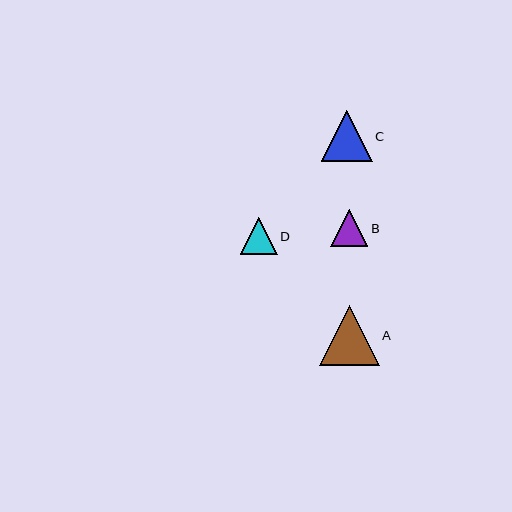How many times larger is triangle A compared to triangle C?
Triangle A is approximately 1.2 times the size of triangle C.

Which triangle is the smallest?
Triangle D is the smallest with a size of approximately 37 pixels.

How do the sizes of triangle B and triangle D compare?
Triangle B and triangle D are approximately the same size.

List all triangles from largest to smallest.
From largest to smallest: A, C, B, D.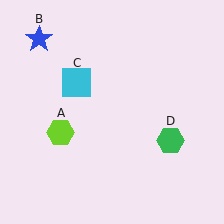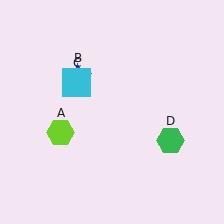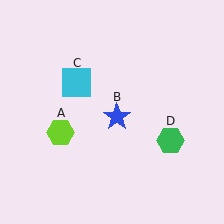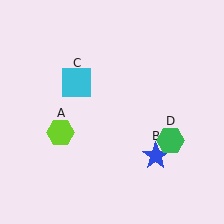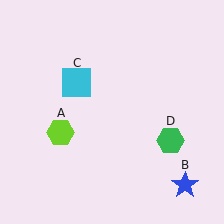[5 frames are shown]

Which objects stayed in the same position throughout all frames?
Lime hexagon (object A) and cyan square (object C) and green hexagon (object D) remained stationary.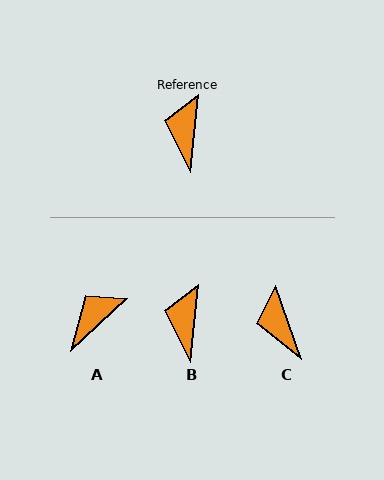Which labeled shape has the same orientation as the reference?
B.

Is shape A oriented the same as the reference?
No, it is off by about 40 degrees.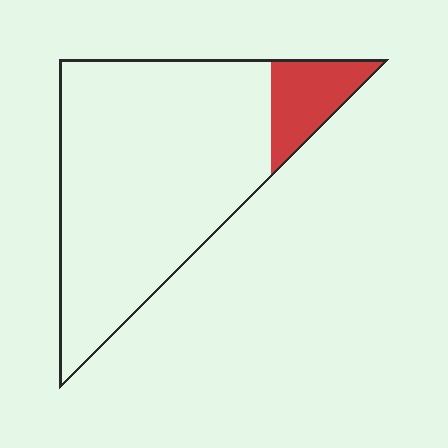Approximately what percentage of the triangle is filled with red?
Approximately 15%.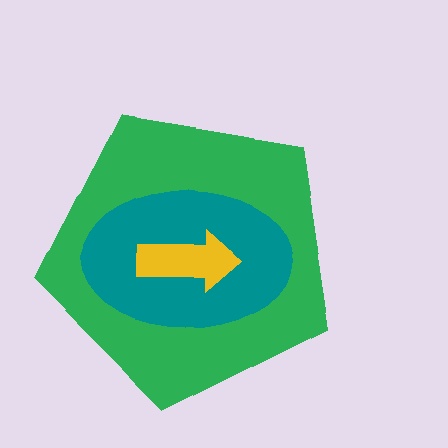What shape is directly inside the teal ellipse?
The yellow arrow.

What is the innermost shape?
The yellow arrow.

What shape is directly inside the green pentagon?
The teal ellipse.